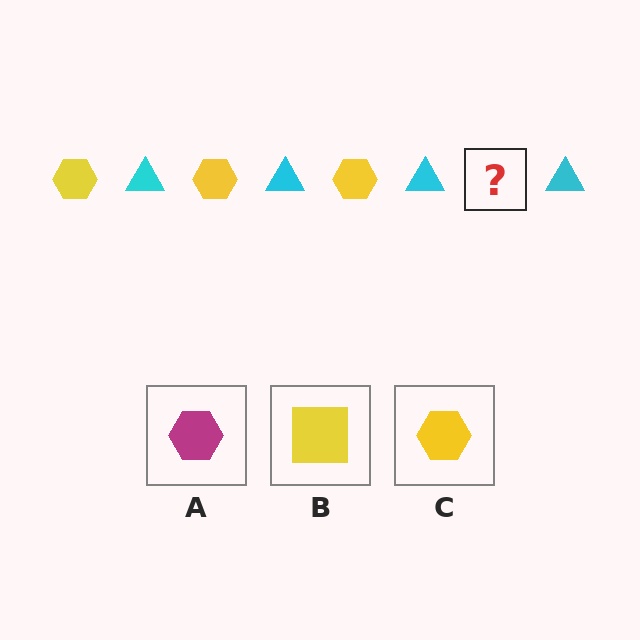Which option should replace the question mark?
Option C.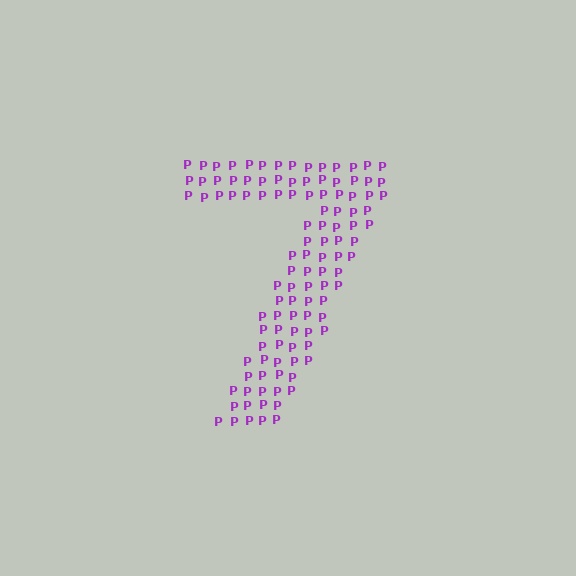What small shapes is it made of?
It is made of small letter P's.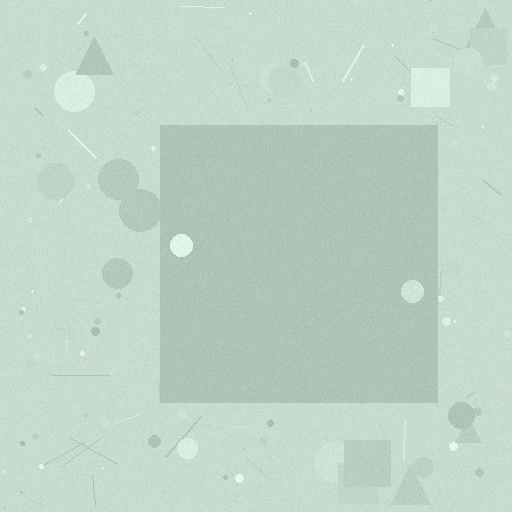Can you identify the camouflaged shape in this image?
The camouflaged shape is a square.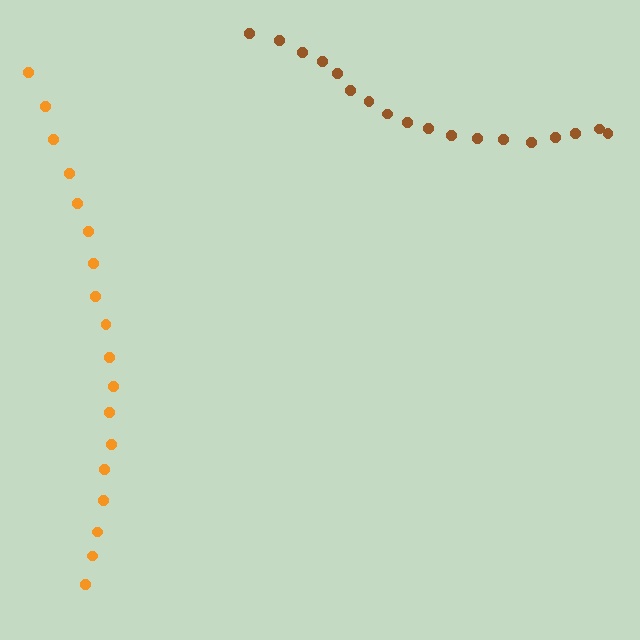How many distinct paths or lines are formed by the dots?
There are 2 distinct paths.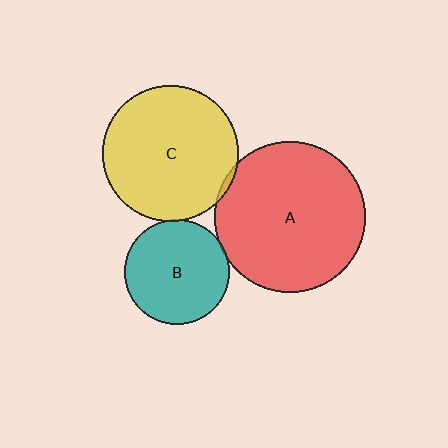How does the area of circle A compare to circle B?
Approximately 2.1 times.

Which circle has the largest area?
Circle A (red).